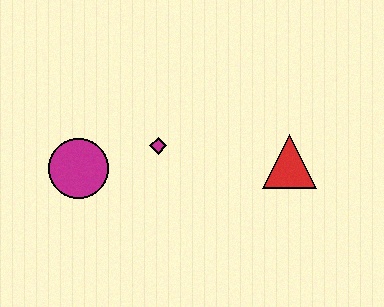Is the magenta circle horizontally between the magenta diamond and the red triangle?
No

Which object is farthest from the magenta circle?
The red triangle is farthest from the magenta circle.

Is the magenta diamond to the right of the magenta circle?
Yes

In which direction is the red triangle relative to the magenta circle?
The red triangle is to the right of the magenta circle.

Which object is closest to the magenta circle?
The magenta diamond is closest to the magenta circle.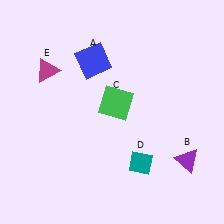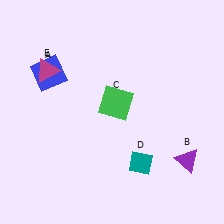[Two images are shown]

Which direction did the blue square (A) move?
The blue square (A) moved left.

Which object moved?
The blue square (A) moved left.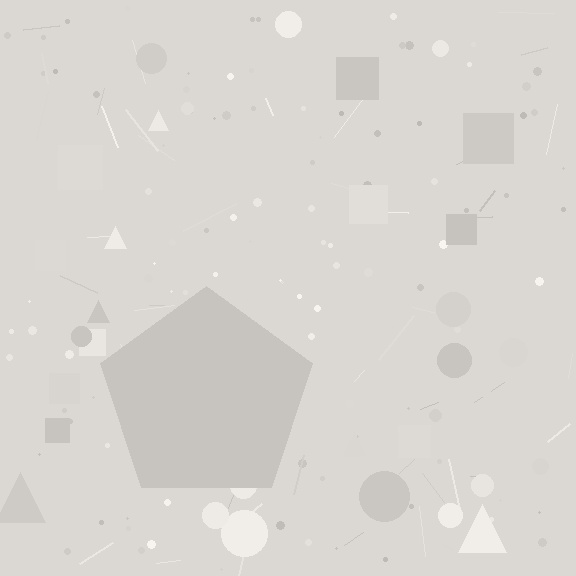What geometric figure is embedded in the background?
A pentagon is embedded in the background.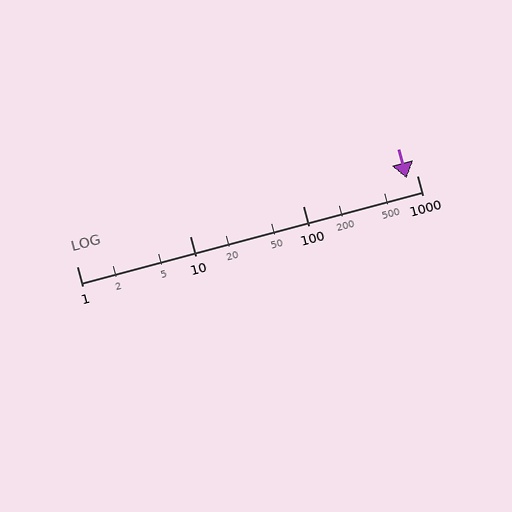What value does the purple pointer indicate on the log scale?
The pointer indicates approximately 810.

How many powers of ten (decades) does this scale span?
The scale spans 3 decades, from 1 to 1000.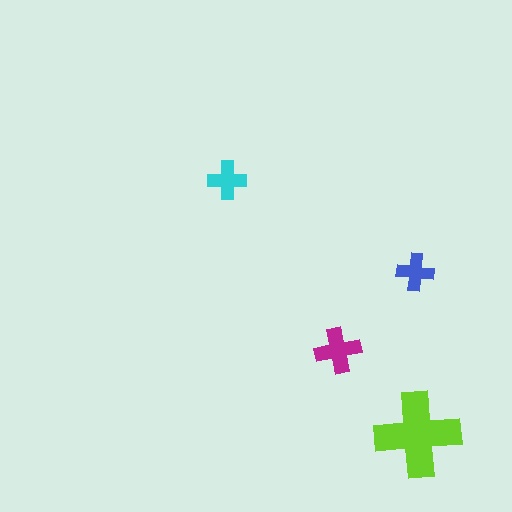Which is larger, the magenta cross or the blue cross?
The magenta one.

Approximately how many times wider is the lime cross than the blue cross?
About 2.5 times wider.